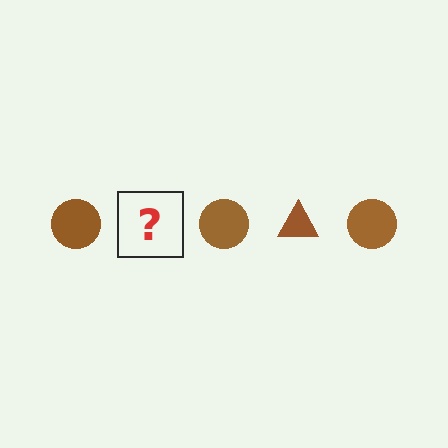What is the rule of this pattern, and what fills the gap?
The rule is that the pattern cycles through circle, triangle shapes in brown. The gap should be filled with a brown triangle.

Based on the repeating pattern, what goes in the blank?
The blank should be a brown triangle.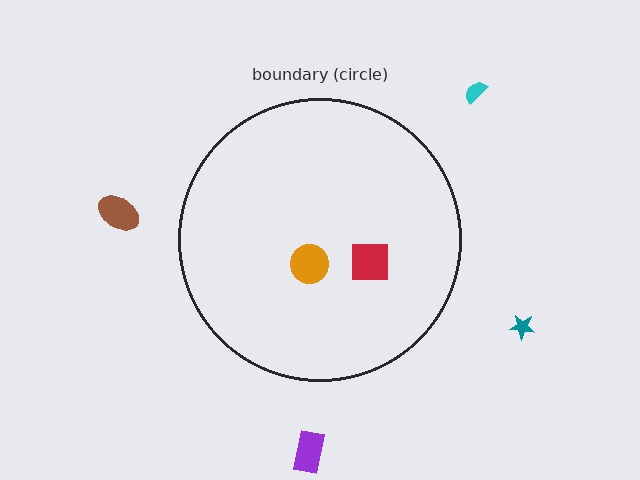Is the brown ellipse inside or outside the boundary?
Outside.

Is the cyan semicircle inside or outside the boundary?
Outside.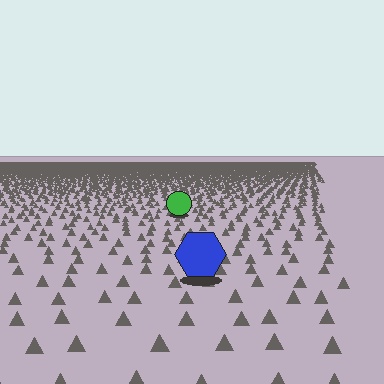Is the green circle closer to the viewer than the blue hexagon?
No. The blue hexagon is closer — you can tell from the texture gradient: the ground texture is coarser near it.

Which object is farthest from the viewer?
The green circle is farthest from the viewer. It appears smaller and the ground texture around it is denser.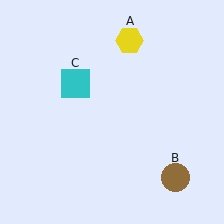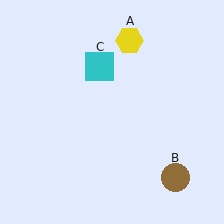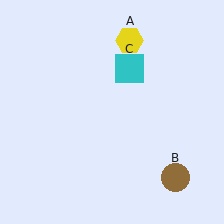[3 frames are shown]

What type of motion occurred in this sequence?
The cyan square (object C) rotated clockwise around the center of the scene.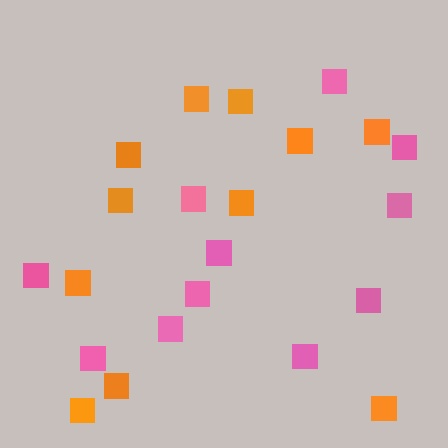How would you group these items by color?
There are 2 groups: one group of orange squares (11) and one group of pink squares (11).